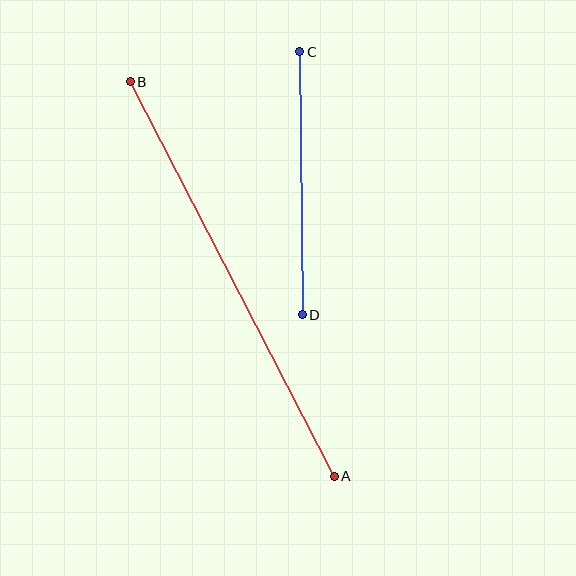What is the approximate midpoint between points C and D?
The midpoint is at approximately (301, 183) pixels.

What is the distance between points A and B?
The distance is approximately 444 pixels.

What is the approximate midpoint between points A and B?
The midpoint is at approximately (232, 279) pixels.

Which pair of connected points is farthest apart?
Points A and B are farthest apart.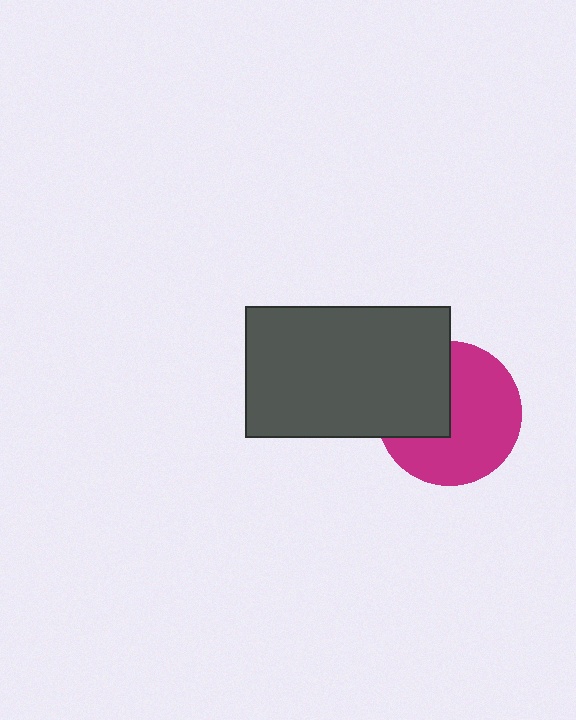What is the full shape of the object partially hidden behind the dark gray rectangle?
The partially hidden object is a magenta circle.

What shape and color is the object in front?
The object in front is a dark gray rectangle.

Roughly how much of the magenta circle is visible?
About half of it is visible (roughly 64%).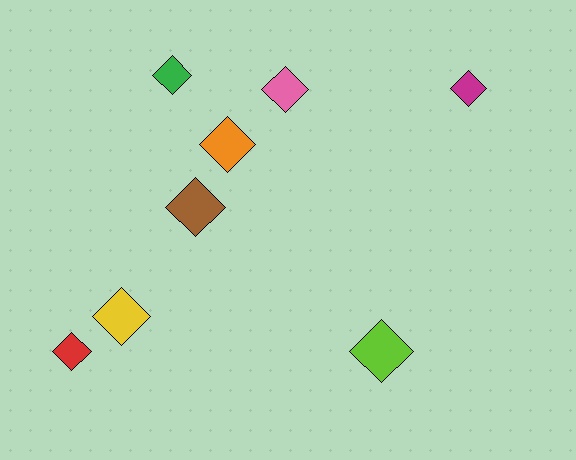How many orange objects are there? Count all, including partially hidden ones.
There is 1 orange object.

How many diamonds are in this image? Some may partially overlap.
There are 8 diamonds.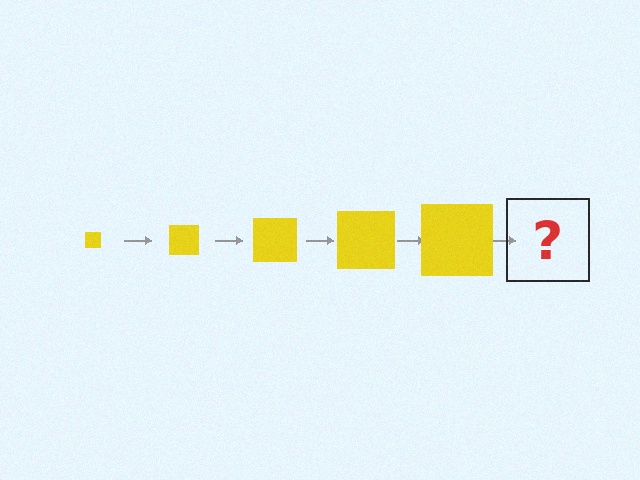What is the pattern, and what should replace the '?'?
The pattern is that the square gets progressively larger each step. The '?' should be a yellow square, larger than the previous one.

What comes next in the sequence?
The next element should be a yellow square, larger than the previous one.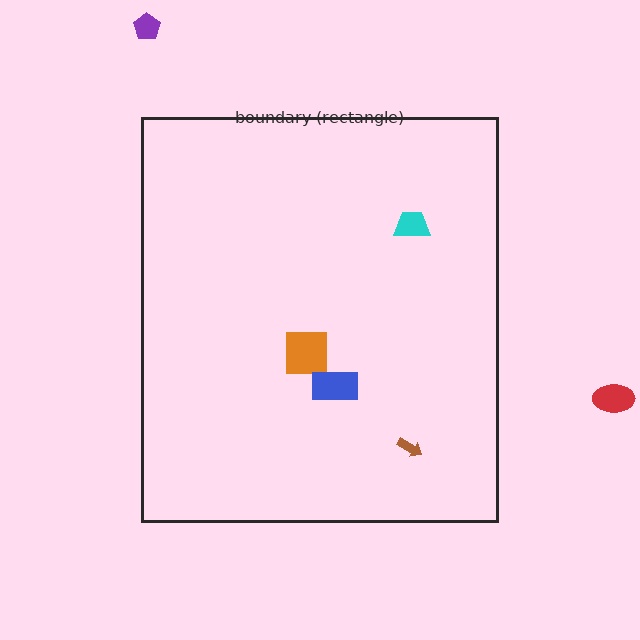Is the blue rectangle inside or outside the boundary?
Inside.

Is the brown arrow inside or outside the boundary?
Inside.